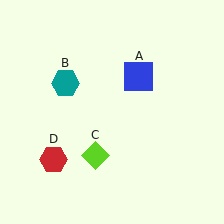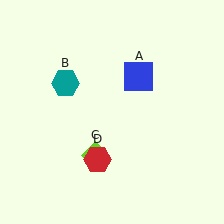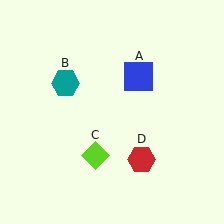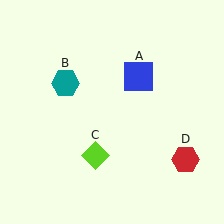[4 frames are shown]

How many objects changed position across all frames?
1 object changed position: red hexagon (object D).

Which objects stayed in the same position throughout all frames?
Blue square (object A) and teal hexagon (object B) and lime diamond (object C) remained stationary.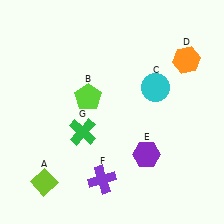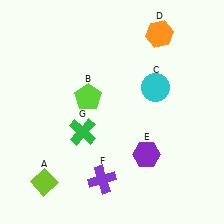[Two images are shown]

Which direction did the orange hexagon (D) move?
The orange hexagon (D) moved left.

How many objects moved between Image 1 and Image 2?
1 object moved between the two images.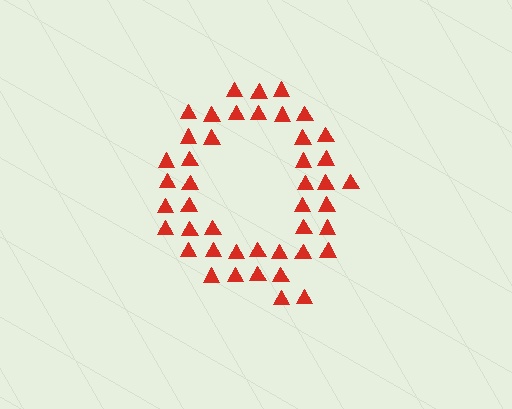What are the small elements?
The small elements are triangles.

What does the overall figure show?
The overall figure shows the letter Q.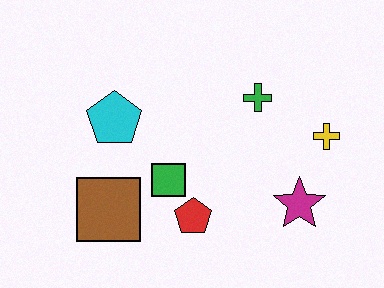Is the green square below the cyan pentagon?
Yes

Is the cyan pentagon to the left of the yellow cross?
Yes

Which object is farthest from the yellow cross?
The brown square is farthest from the yellow cross.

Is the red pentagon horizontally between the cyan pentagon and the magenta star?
Yes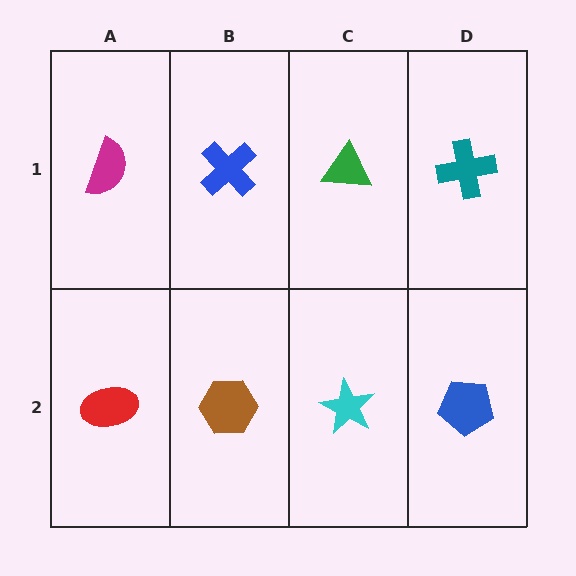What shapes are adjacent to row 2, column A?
A magenta semicircle (row 1, column A), a brown hexagon (row 2, column B).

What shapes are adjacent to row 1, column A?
A red ellipse (row 2, column A), a blue cross (row 1, column B).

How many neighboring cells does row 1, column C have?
3.